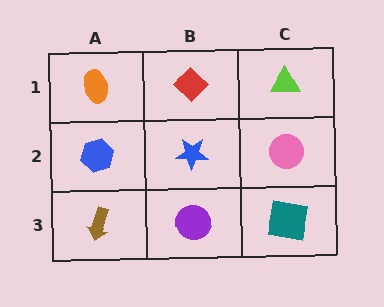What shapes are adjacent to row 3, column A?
A blue hexagon (row 2, column A), a purple circle (row 3, column B).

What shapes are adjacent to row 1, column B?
A blue star (row 2, column B), an orange ellipse (row 1, column A), a lime triangle (row 1, column C).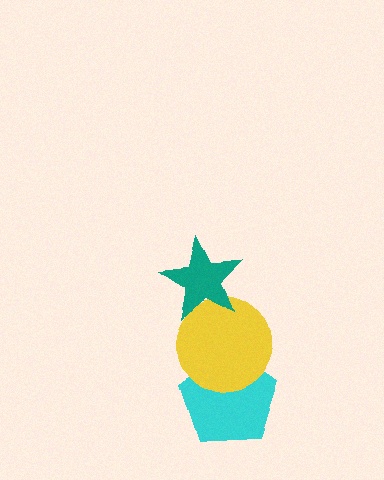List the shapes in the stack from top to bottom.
From top to bottom: the teal star, the yellow circle, the cyan pentagon.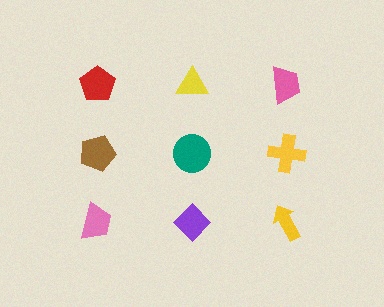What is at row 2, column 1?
A brown pentagon.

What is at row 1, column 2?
A yellow triangle.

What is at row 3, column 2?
A purple diamond.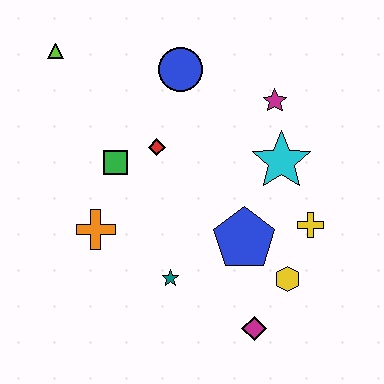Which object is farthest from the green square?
The magenta diamond is farthest from the green square.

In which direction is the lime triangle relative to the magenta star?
The lime triangle is to the left of the magenta star.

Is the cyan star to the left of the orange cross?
No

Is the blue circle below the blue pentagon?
No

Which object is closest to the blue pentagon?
The yellow hexagon is closest to the blue pentagon.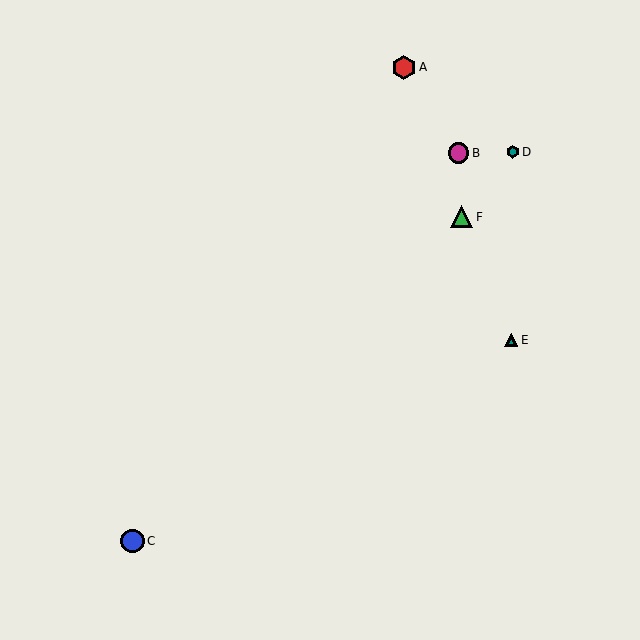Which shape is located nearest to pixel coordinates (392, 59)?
The red hexagon (labeled A) at (404, 67) is nearest to that location.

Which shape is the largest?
The red hexagon (labeled A) is the largest.